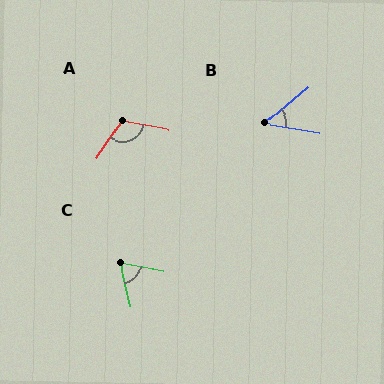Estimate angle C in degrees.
Approximately 66 degrees.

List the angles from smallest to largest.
B (49°), C (66°), A (113°).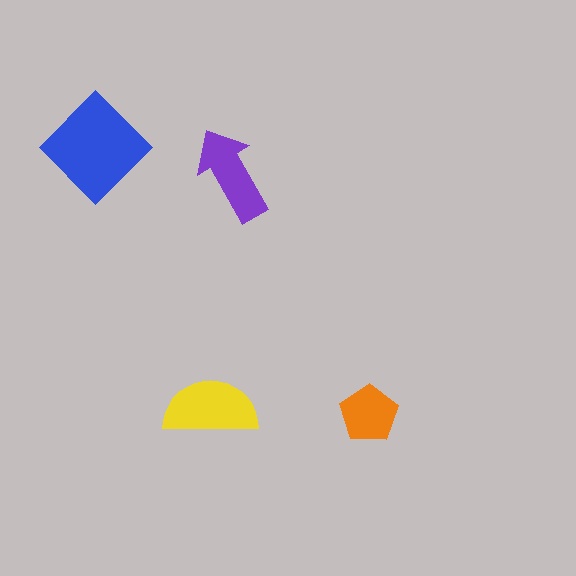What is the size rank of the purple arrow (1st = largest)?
3rd.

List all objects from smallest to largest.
The orange pentagon, the purple arrow, the yellow semicircle, the blue diamond.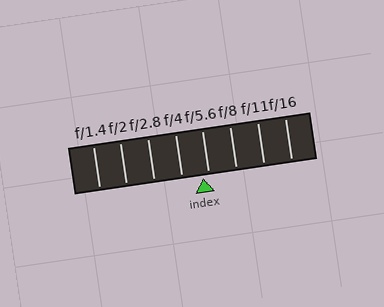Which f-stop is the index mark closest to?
The index mark is closest to f/5.6.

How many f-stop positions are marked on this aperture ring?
There are 8 f-stop positions marked.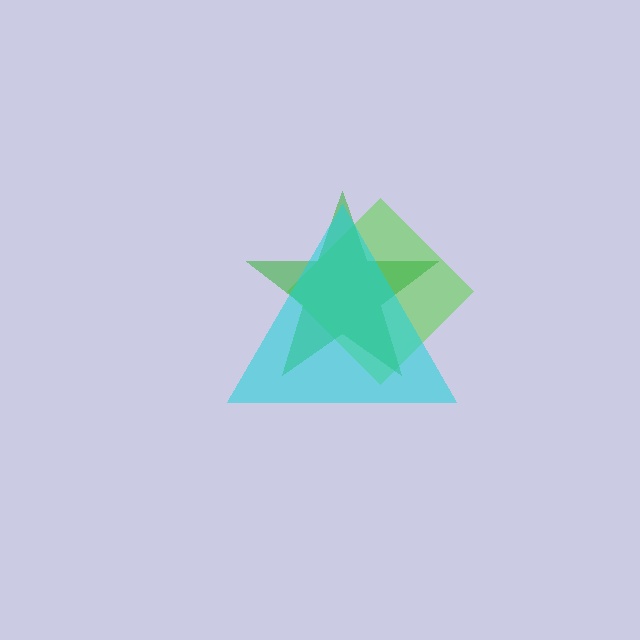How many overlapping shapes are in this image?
There are 3 overlapping shapes in the image.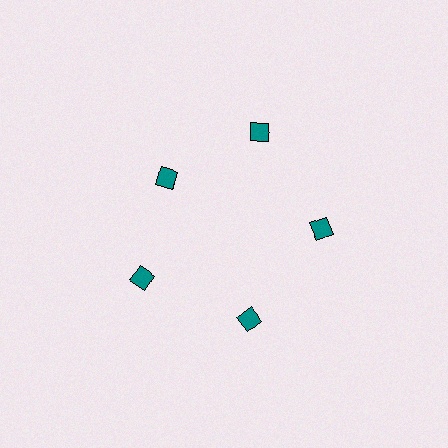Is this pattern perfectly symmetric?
No. The 5 teal diamonds are arranged in a ring, but one element near the 10 o'clock position is pulled inward toward the center, breaking the 5-fold rotational symmetry.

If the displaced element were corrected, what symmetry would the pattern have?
It would have 5-fold rotational symmetry — the pattern would map onto itself every 72 degrees.